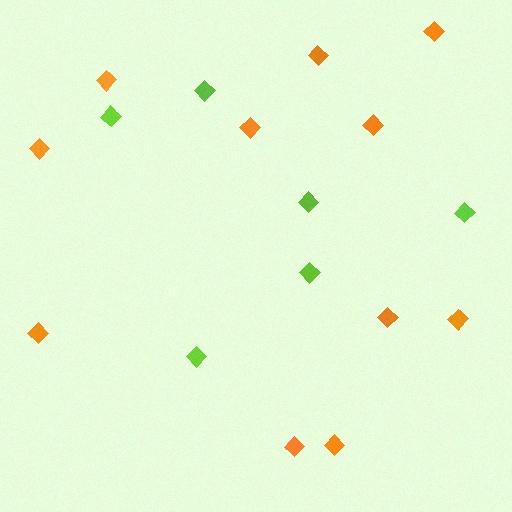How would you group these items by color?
There are 2 groups: one group of lime diamonds (6) and one group of orange diamonds (11).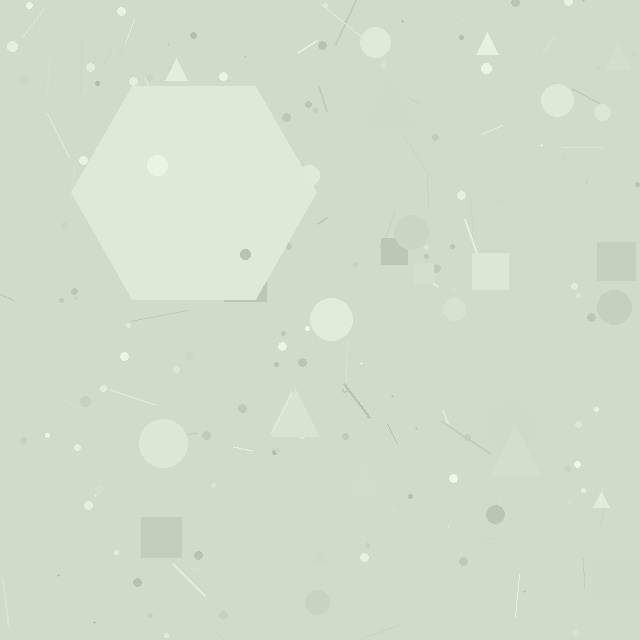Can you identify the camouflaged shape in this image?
The camouflaged shape is a hexagon.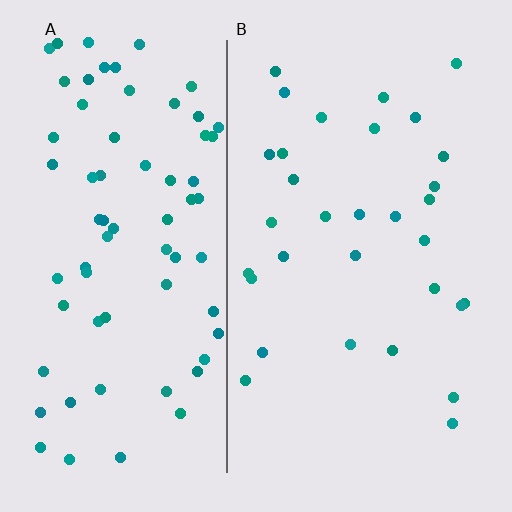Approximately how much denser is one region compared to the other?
Approximately 2.3× — region A over region B.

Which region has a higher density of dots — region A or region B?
A (the left).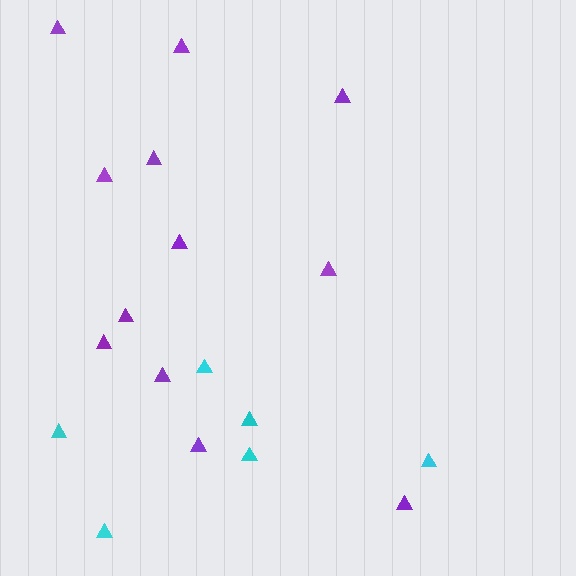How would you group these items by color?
There are 2 groups: one group of cyan triangles (6) and one group of purple triangles (12).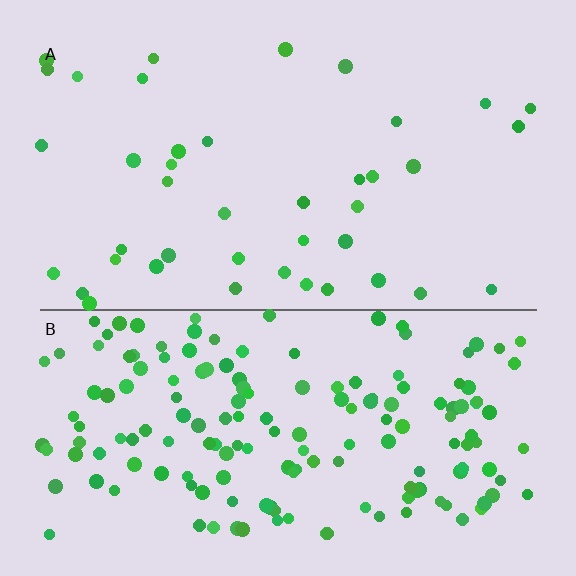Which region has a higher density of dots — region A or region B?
B (the bottom).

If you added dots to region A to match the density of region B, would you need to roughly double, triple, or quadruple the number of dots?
Approximately quadruple.